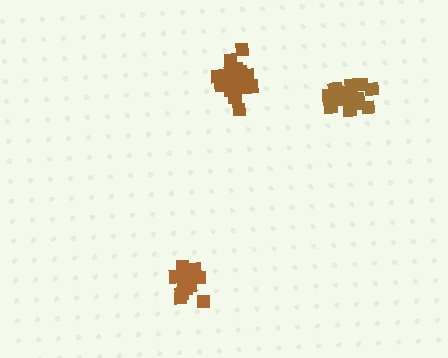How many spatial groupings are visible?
There are 3 spatial groupings.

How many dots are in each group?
Group 1: 18 dots, Group 2: 14 dots, Group 3: 19 dots (51 total).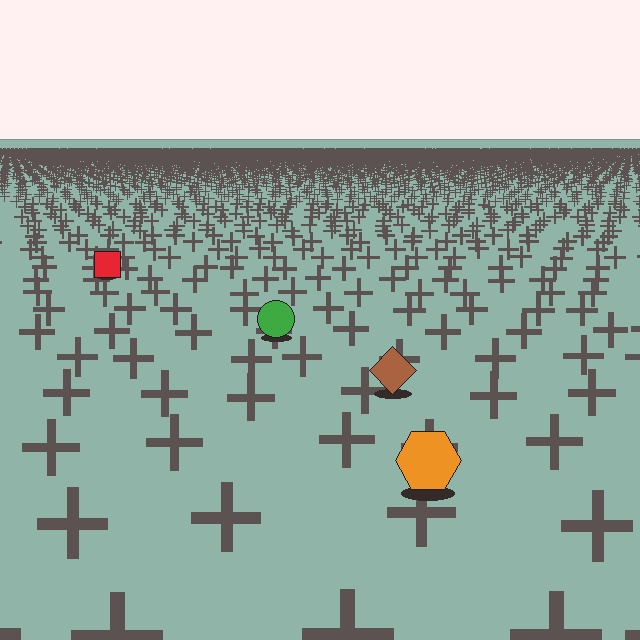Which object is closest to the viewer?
The orange hexagon is closest. The texture marks near it are larger and more spread out.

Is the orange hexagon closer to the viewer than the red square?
Yes. The orange hexagon is closer — you can tell from the texture gradient: the ground texture is coarser near it.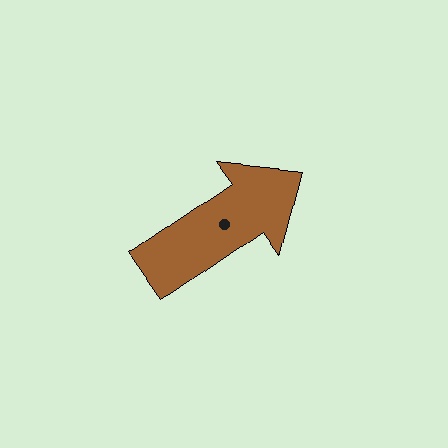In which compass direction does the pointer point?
Northeast.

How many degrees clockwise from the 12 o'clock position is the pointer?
Approximately 55 degrees.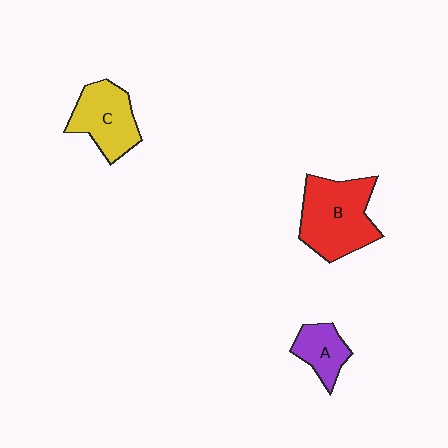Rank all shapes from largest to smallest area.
From largest to smallest: B (red), C (yellow), A (purple).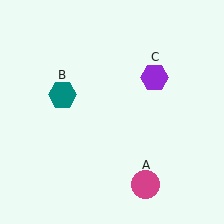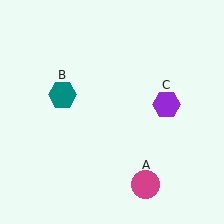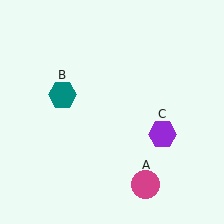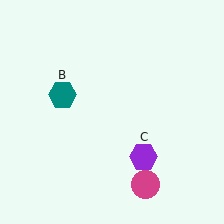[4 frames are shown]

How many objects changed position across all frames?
1 object changed position: purple hexagon (object C).